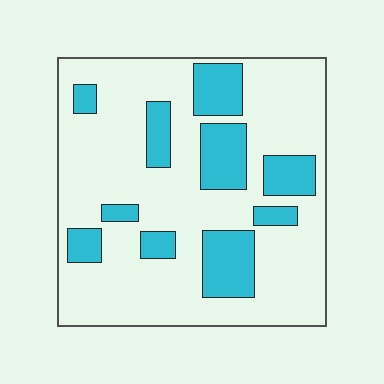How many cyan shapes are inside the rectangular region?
10.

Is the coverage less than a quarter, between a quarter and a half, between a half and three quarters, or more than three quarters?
Less than a quarter.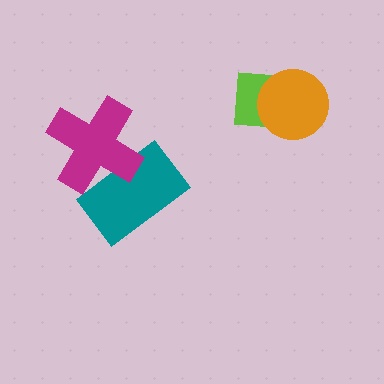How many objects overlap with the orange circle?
1 object overlaps with the orange circle.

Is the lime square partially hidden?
Yes, it is partially covered by another shape.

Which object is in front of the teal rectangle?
The magenta cross is in front of the teal rectangle.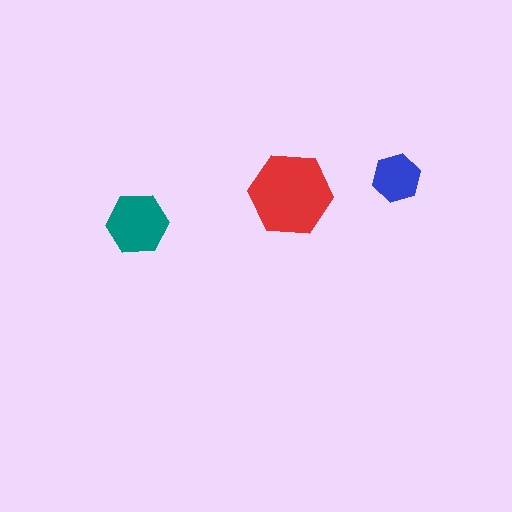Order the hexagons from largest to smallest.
the red one, the teal one, the blue one.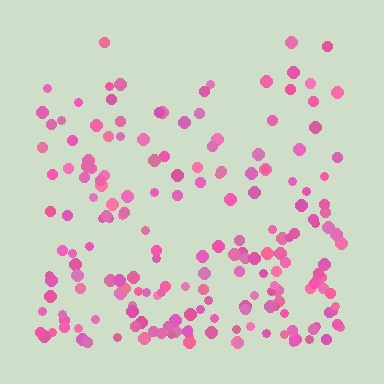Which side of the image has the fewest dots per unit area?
The top.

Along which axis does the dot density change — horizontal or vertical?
Vertical.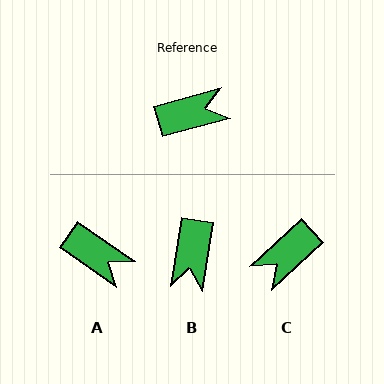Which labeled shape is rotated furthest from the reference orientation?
C, about 153 degrees away.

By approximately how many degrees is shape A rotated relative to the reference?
Approximately 50 degrees clockwise.